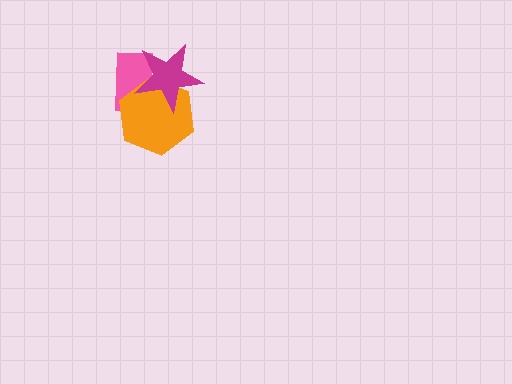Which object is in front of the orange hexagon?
The magenta star is in front of the orange hexagon.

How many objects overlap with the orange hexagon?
2 objects overlap with the orange hexagon.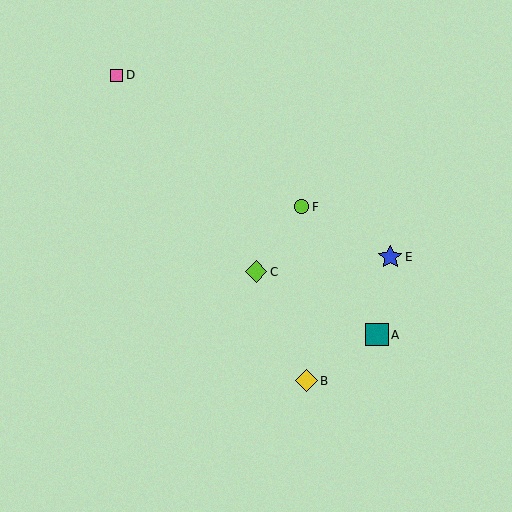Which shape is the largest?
The blue star (labeled E) is the largest.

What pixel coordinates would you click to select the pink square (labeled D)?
Click at (117, 75) to select the pink square D.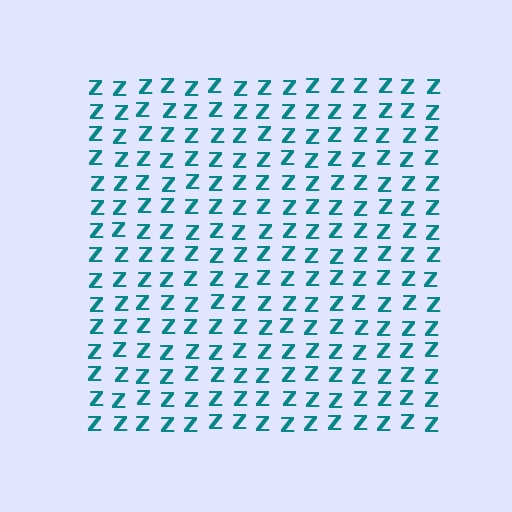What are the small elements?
The small elements are letter Z's.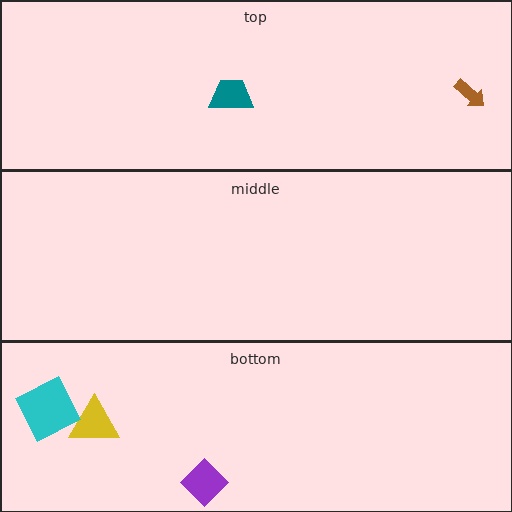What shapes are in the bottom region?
The purple diamond, the yellow triangle, the cyan square.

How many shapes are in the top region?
2.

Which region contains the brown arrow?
The top region.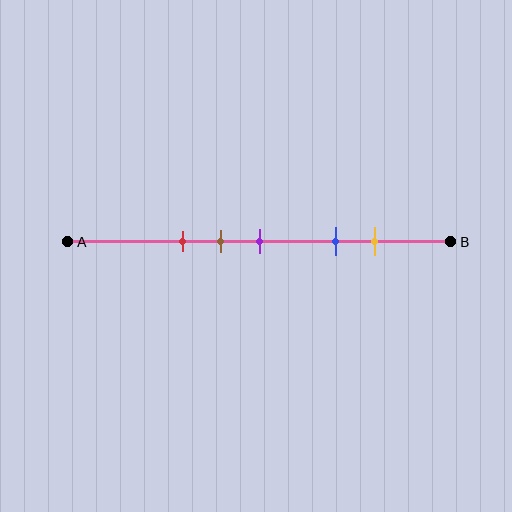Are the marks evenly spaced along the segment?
No, the marks are not evenly spaced.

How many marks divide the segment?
There are 5 marks dividing the segment.